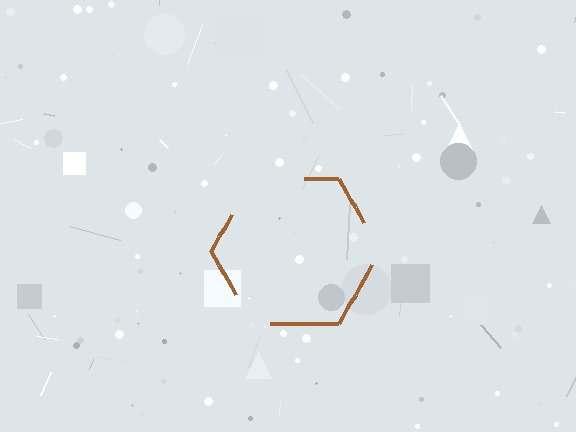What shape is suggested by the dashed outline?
The dashed outline suggests a hexagon.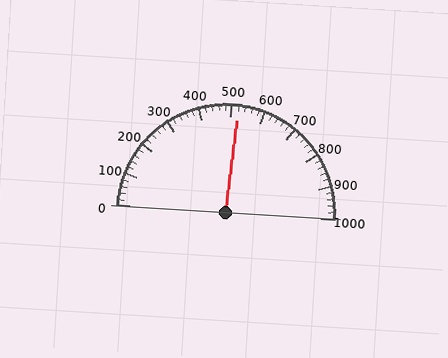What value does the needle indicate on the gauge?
The needle indicates approximately 520.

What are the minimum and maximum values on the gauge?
The gauge ranges from 0 to 1000.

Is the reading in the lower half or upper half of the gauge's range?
The reading is in the upper half of the range (0 to 1000).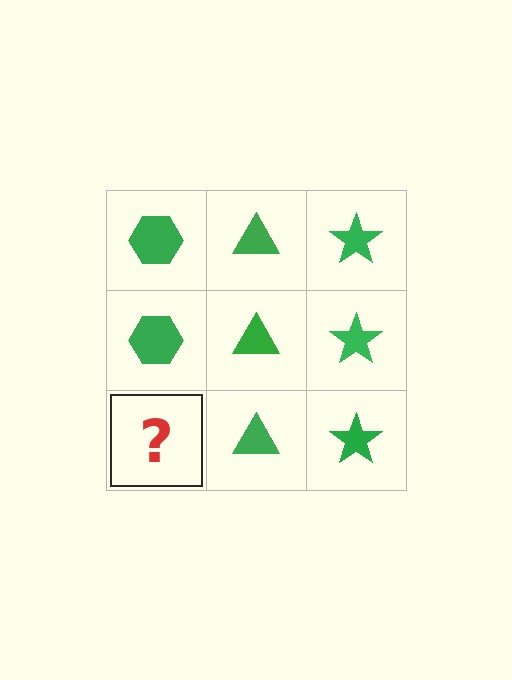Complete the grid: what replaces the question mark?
The question mark should be replaced with a green hexagon.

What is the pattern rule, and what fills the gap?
The rule is that each column has a consistent shape. The gap should be filled with a green hexagon.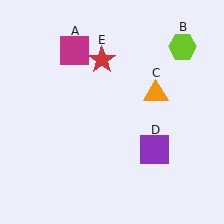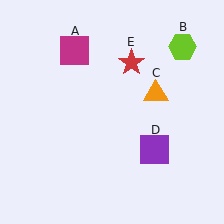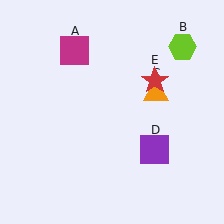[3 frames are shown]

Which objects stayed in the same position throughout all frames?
Magenta square (object A) and lime hexagon (object B) and orange triangle (object C) and purple square (object D) remained stationary.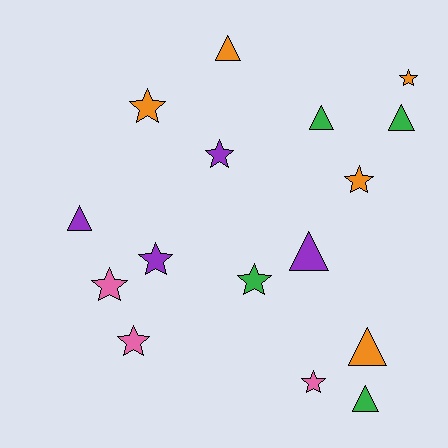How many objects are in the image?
There are 16 objects.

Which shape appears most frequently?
Star, with 9 objects.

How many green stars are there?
There is 1 green star.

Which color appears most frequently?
Orange, with 5 objects.